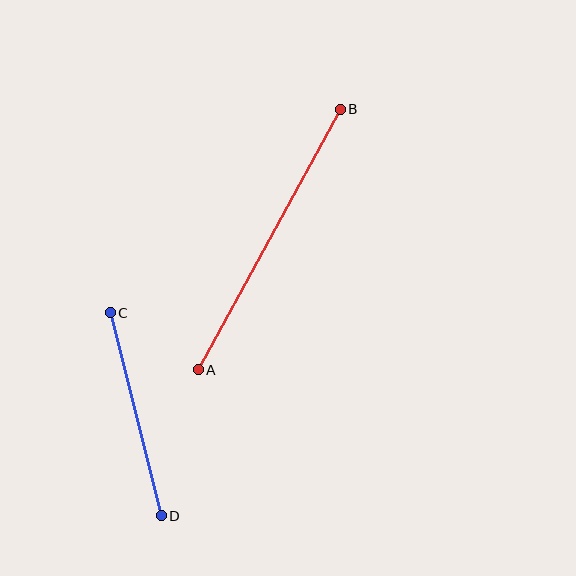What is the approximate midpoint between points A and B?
The midpoint is at approximately (269, 240) pixels.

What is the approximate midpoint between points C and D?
The midpoint is at approximately (136, 414) pixels.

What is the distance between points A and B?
The distance is approximately 297 pixels.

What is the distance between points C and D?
The distance is approximately 209 pixels.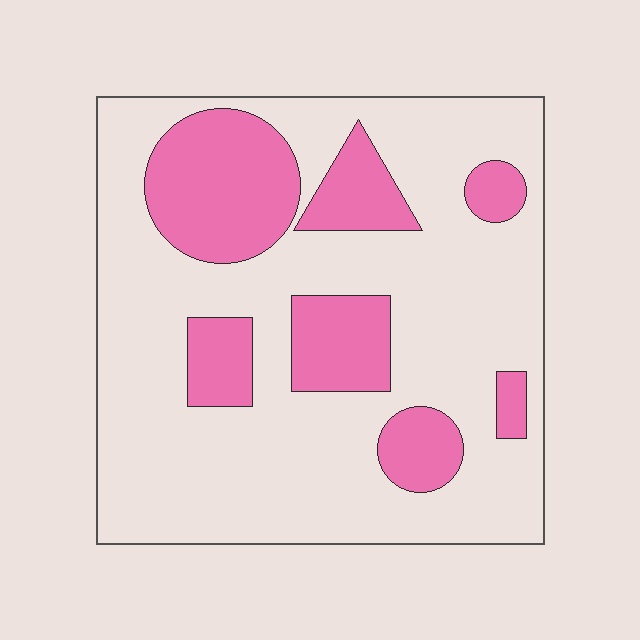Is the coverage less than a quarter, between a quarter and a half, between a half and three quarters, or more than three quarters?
Between a quarter and a half.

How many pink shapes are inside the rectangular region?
7.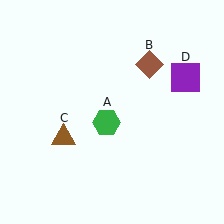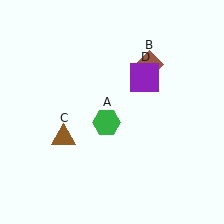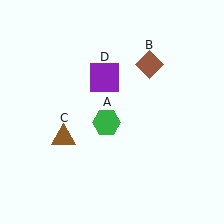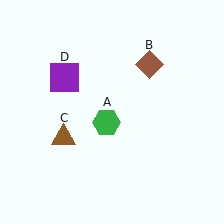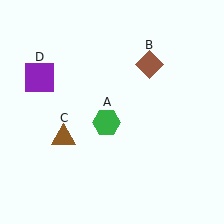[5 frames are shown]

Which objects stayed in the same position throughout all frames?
Green hexagon (object A) and brown diamond (object B) and brown triangle (object C) remained stationary.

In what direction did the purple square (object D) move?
The purple square (object D) moved left.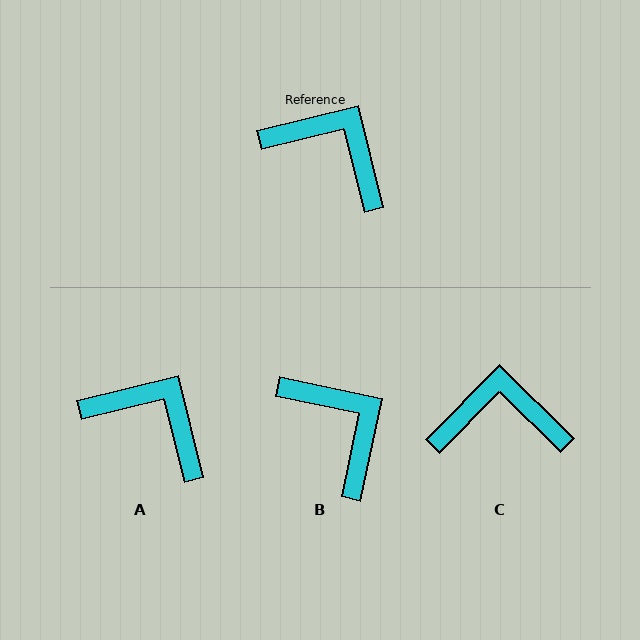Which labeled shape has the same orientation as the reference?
A.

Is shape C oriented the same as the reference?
No, it is off by about 32 degrees.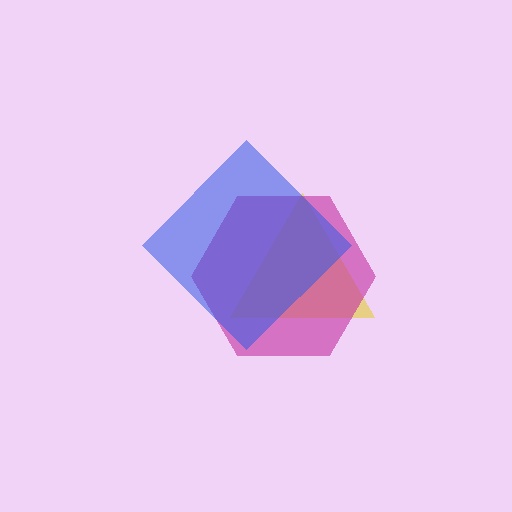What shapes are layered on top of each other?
The layered shapes are: a yellow triangle, a magenta hexagon, a blue diamond.